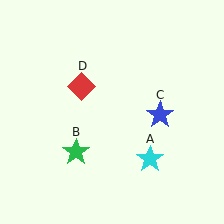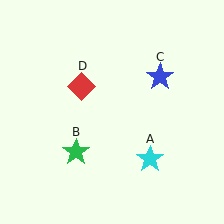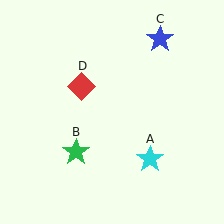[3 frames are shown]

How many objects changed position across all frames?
1 object changed position: blue star (object C).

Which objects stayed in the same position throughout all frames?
Cyan star (object A) and green star (object B) and red diamond (object D) remained stationary.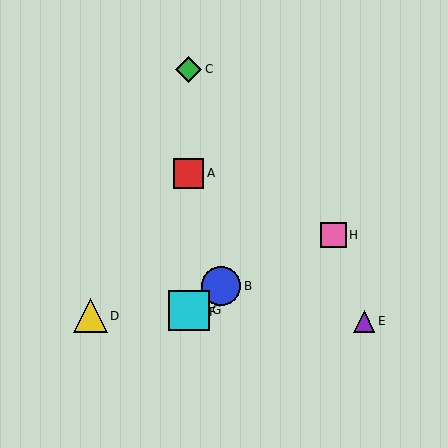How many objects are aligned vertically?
4 objects (A, C, F, G) are aligned vertically.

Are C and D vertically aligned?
No, C is at x≈189 and D is at x≈90.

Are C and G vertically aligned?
Yes, both are at x≈189.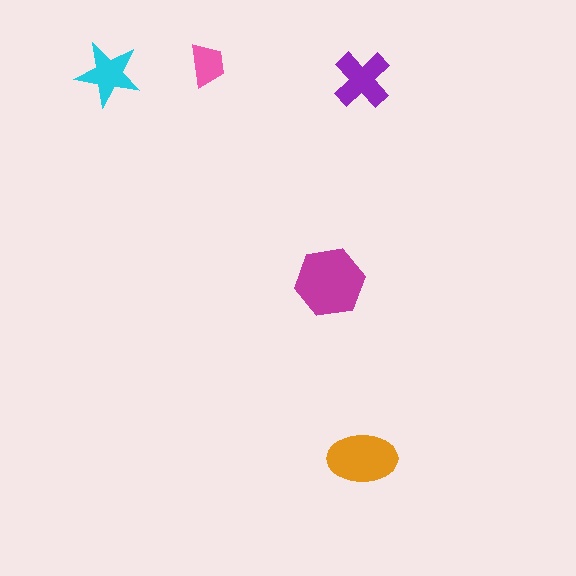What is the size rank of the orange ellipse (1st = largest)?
2nd.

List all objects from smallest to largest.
The pink trapezoid, the cyan star, the purple cross, the orange ellipse, the magenta hexagon.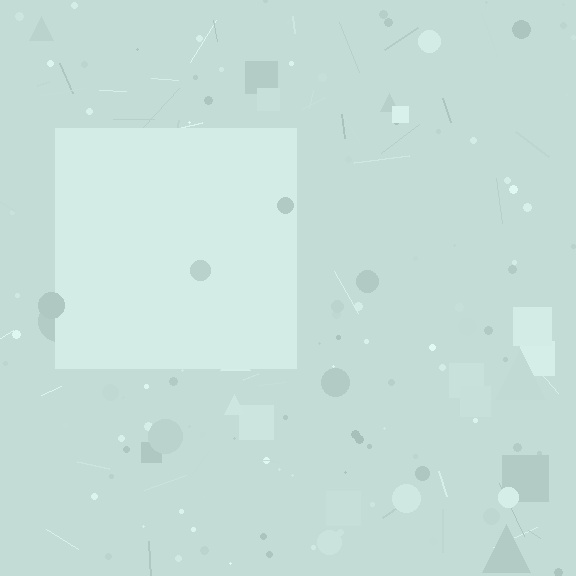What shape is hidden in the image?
A square is hidden in the image.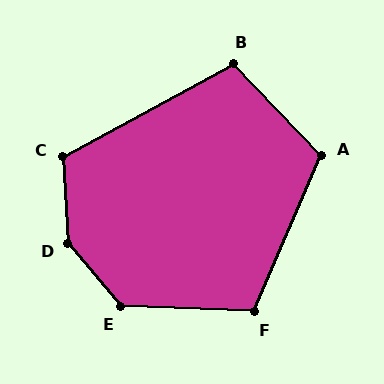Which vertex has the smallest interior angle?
B, at approximately 105 degrees.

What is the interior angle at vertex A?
Approximately 113 degrees (obtuse).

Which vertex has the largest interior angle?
D, at approximately 143 degrees.